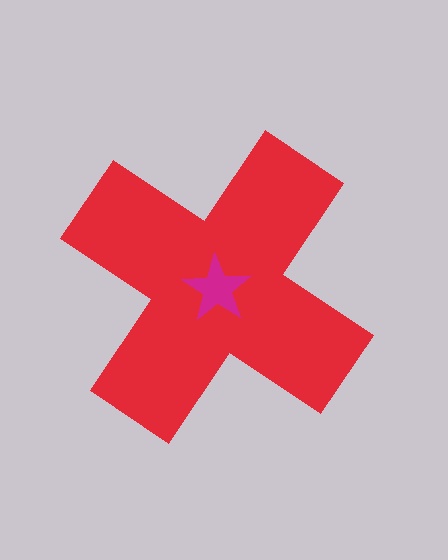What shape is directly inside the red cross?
The magenta star.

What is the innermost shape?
The magenta star.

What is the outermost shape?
The red cross.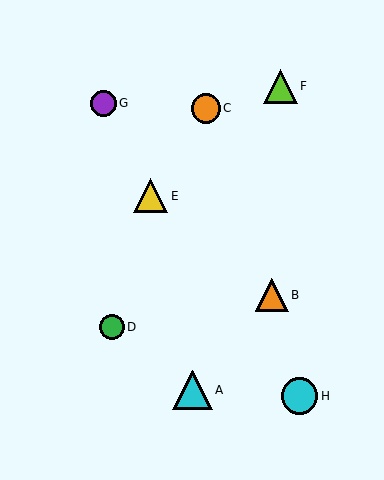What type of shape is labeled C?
Shape C is an orange circle.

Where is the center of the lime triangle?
The center of the lime triangle is at (280, 86).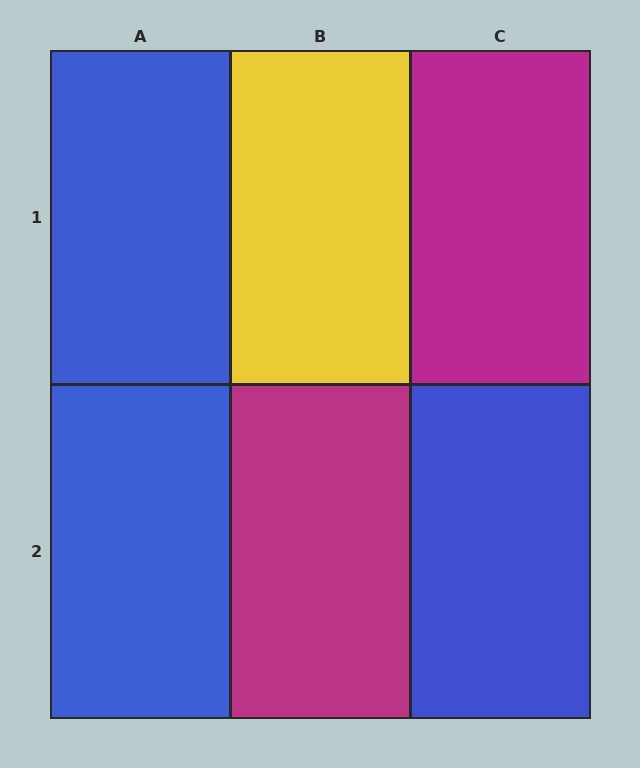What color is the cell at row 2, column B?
Magenta.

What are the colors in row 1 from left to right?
Blue, yellow, magenta.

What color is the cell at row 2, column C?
Blue.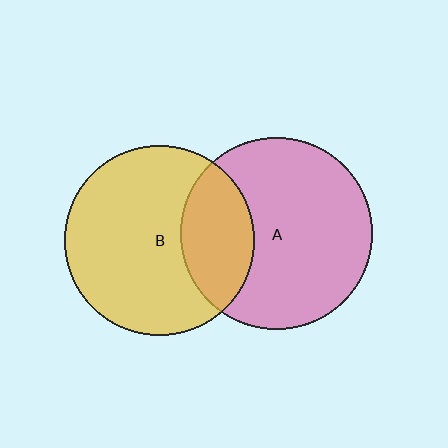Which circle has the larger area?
Circle A (pink).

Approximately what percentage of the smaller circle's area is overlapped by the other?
Approximately 25%.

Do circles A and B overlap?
Yes.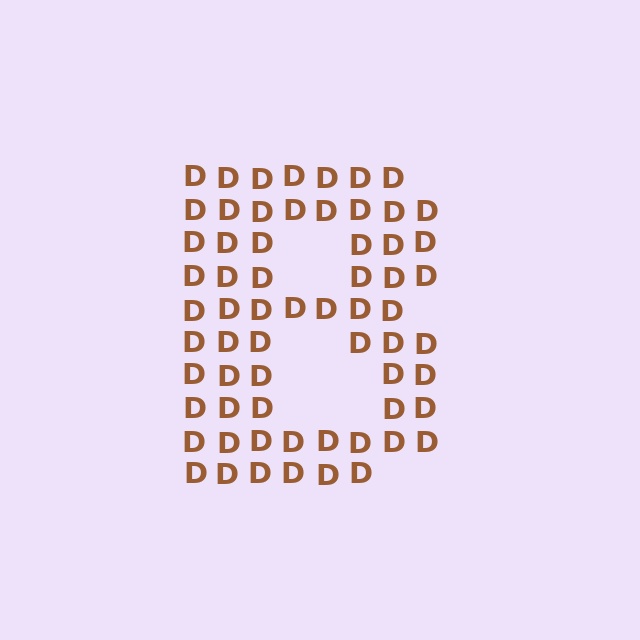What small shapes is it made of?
It is made of small letter D's.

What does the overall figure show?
The overall figure shows the letter B.